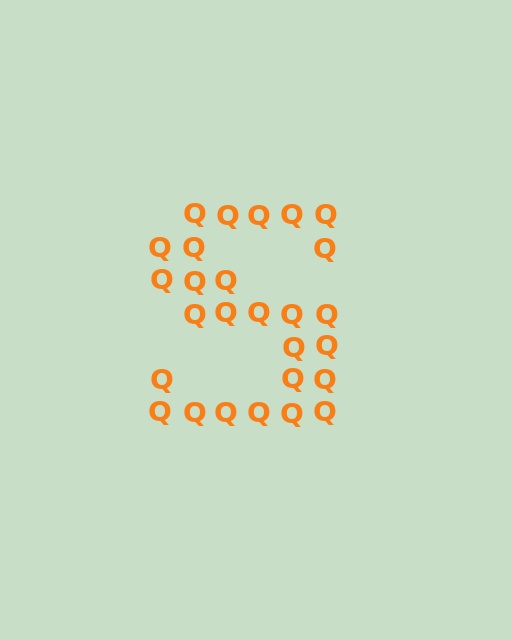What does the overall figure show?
The overall figure shows the letter S.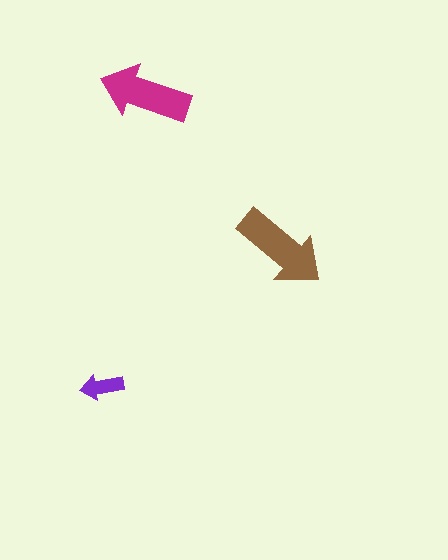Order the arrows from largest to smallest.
the brown one, the magenta one, the purple one.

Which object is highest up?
The magenta arrow is topmost.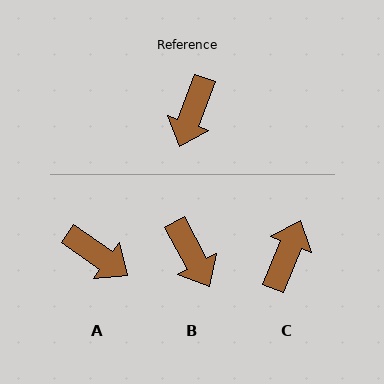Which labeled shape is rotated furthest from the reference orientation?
C, about 178 degrees away.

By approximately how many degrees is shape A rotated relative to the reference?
Approximately 75 degrees counter-clockwise.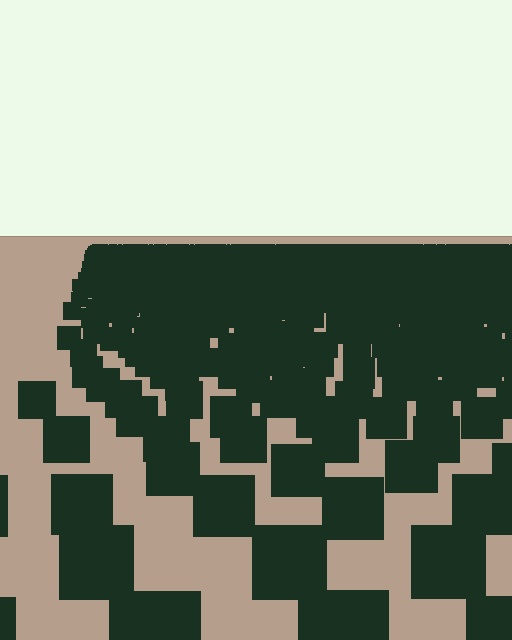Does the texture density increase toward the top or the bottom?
Density increases toward the top.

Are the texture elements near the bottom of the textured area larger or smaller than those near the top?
Larger. Near the bottom, elements are closer to the viewer and appear at a bigger on-screen size.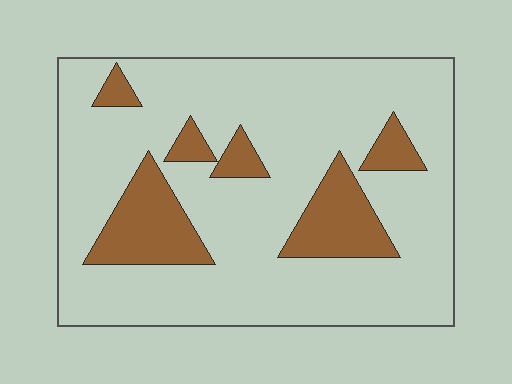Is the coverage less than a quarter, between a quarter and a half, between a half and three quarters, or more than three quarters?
Less than a quarter.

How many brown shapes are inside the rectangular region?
6.